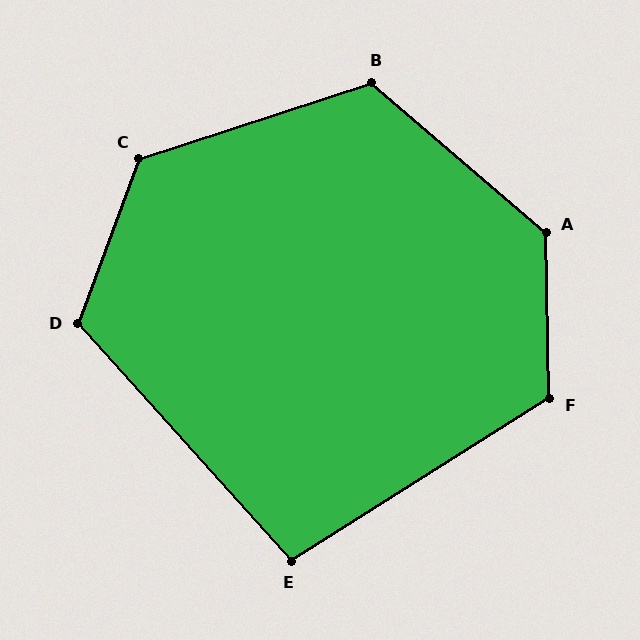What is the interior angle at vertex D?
Approximately 117 degrees (obtuse).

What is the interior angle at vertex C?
Approximately 128 degrees (obtuse).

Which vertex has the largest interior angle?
A, at approximately 132 degrees.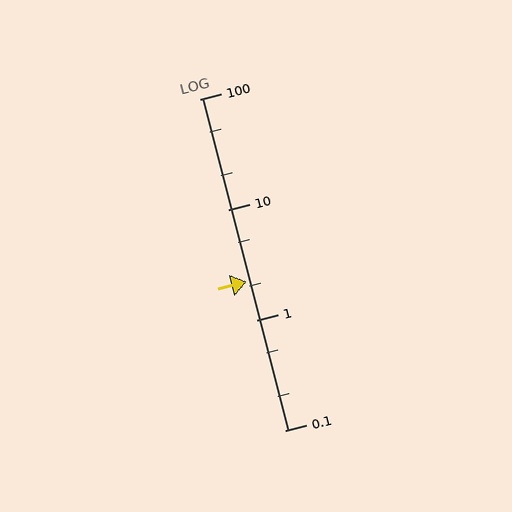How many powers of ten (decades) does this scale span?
The scale spans 3 decades, from 0.1 to 100.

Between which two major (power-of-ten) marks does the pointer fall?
The pointer is between 1 and 10.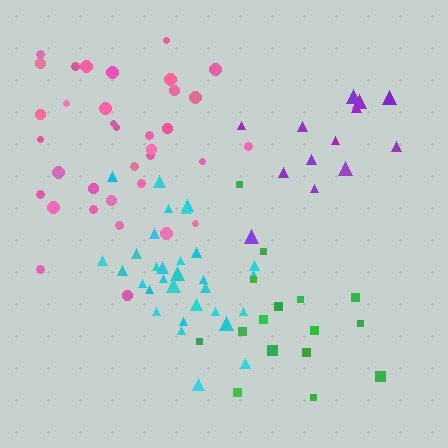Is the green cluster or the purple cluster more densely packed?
Purple.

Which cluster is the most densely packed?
Cyan.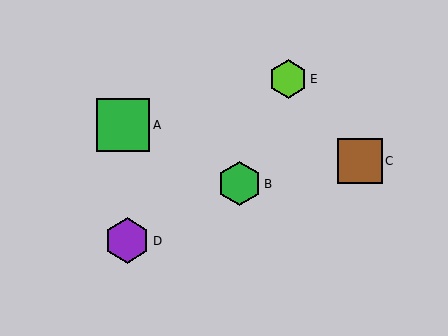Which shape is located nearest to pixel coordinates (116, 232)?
The purple hexagon (labeled D) at (127, 241) is nearest to that location.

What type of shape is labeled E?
Shape E is a lime hexagon.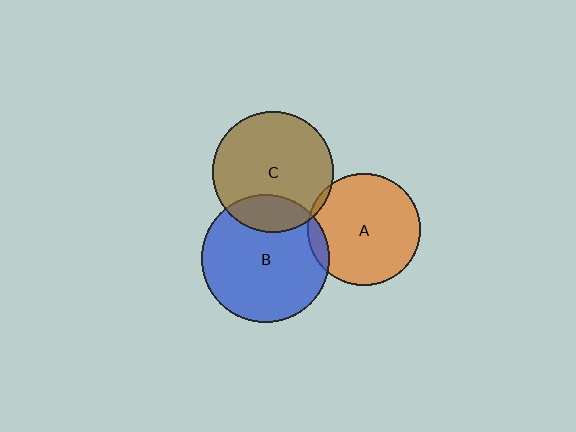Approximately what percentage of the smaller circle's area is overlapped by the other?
Approximately 20%.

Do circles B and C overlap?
Yes.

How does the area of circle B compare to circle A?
Approximately 1.3 times.